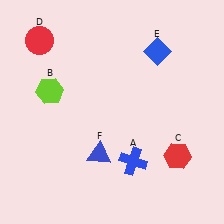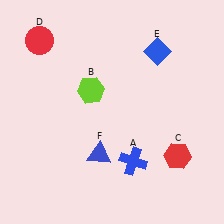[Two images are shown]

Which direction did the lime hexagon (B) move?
The lime hexagon (B) moved right.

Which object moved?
The lime hexagon (B) moved right.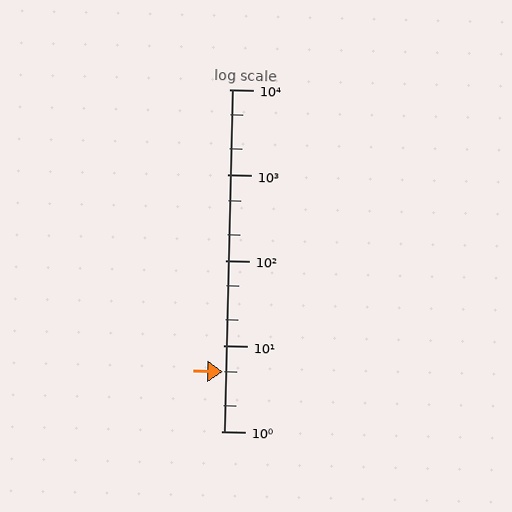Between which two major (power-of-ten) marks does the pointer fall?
The pointer is between 1 and 10.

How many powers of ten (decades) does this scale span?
The scale spans 4 decades, from 1 to 10000.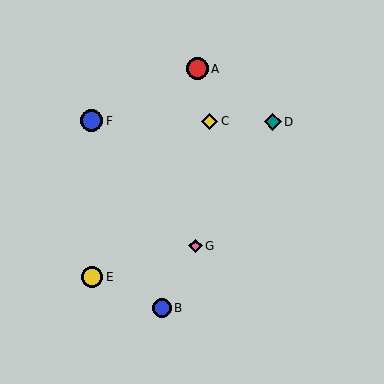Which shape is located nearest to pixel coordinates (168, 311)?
The blue circle (labeled B) at (162, 308) is nearest to that location.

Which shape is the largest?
The red circle (labeled A) is the largest.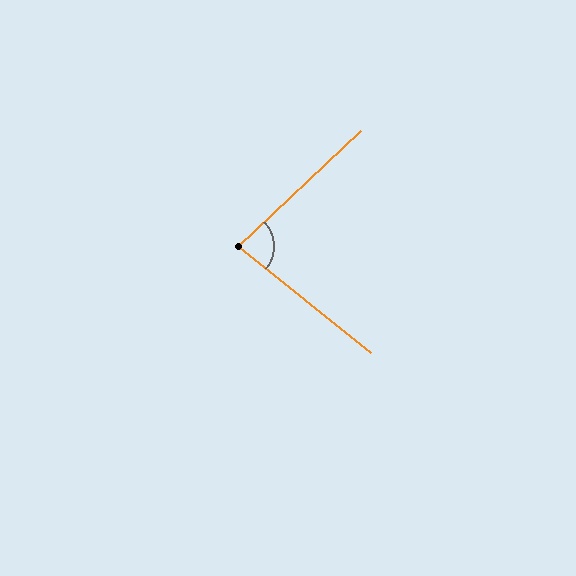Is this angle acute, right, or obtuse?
It is acute.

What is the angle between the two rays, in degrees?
Approximately 82 degrees.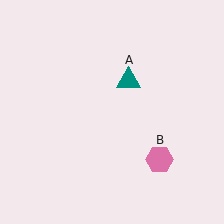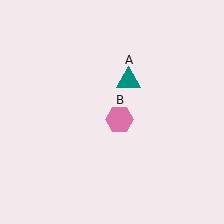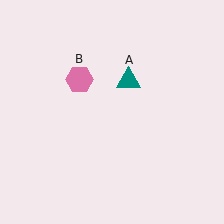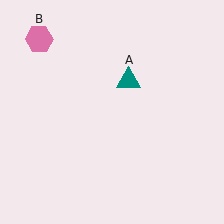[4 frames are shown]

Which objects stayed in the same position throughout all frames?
Teal triangle (object A) remained stationary.